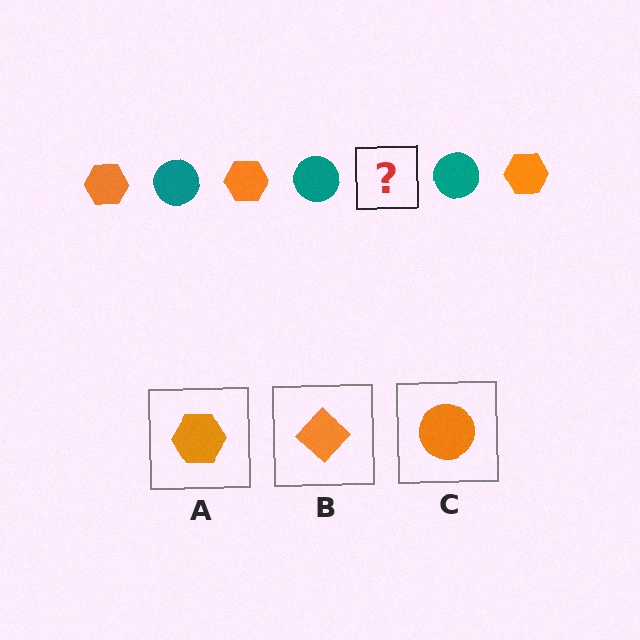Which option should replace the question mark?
Option A.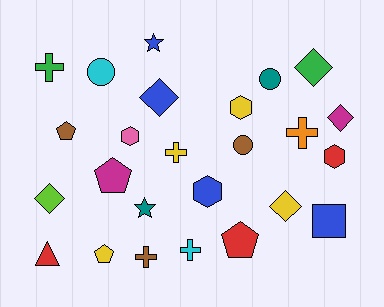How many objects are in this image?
There are 25 objects.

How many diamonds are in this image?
There are 5 diamonds.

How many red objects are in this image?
There are 3 red objects.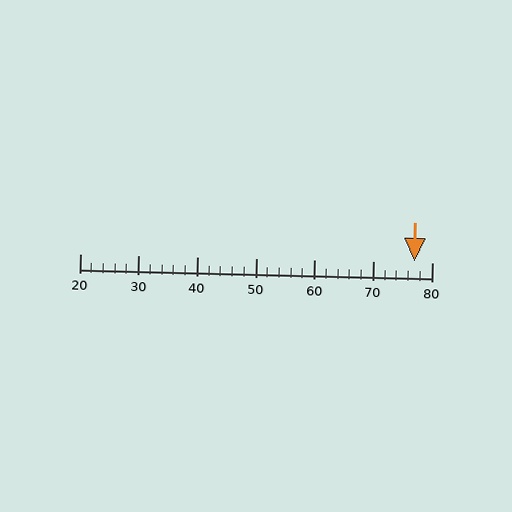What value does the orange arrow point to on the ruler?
The orange arrow points to approximately 77.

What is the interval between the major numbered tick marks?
The major tick marks are spaced 10 units apart.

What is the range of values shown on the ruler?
The ruler shows values from 20 to 80.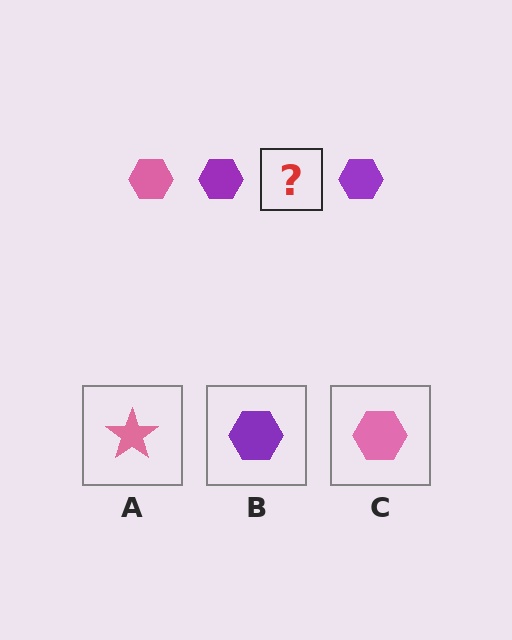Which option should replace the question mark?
Option C.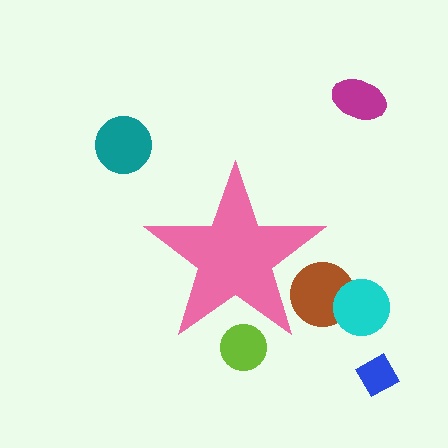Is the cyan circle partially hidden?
No, the cyan circle is fully visible.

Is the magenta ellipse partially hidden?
No, the magenta ellipse is fully visible.